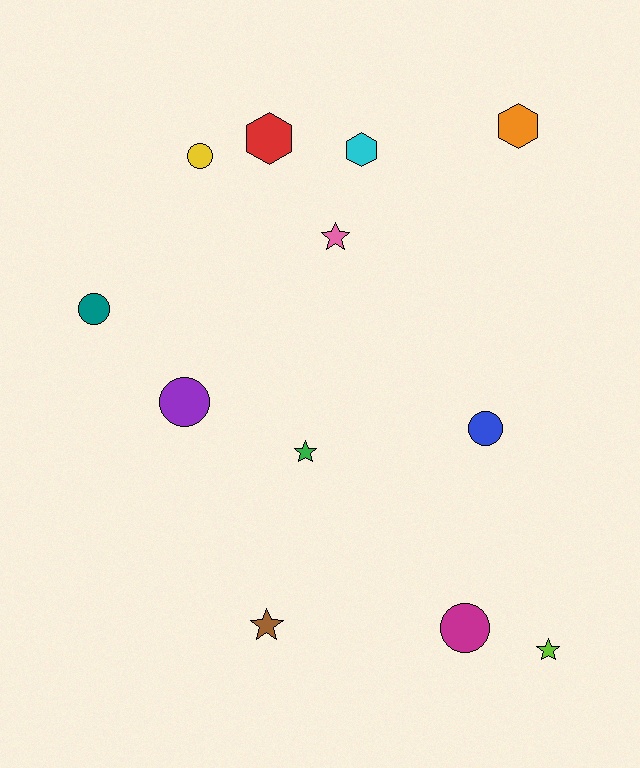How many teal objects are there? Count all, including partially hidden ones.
There is 1 teal object.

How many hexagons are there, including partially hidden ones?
There are 3 hexagons.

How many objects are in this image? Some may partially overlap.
There are 12 objects.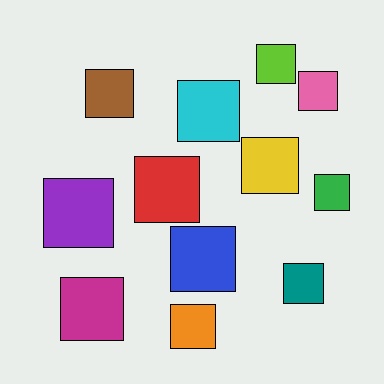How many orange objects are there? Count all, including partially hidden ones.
There is 1 orange object.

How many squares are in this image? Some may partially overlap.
There are 12 squares.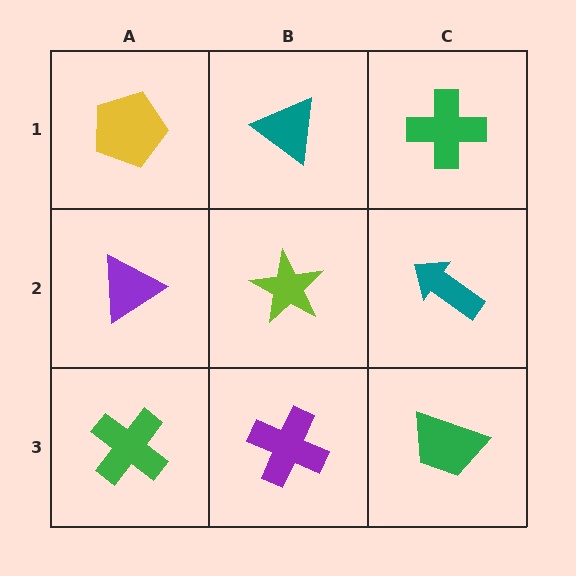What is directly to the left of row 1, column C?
A teal triangle.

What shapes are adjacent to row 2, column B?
A teal triangle (row 1, column B), a purple cross (row 3, column B), a purple triangle (row 2, column A), a teal arrow (row 2, column C).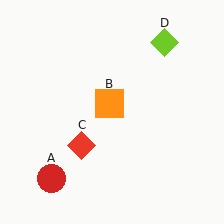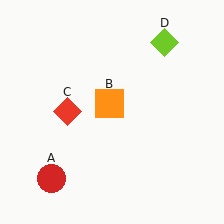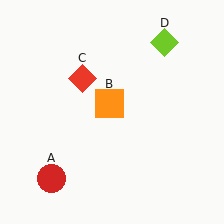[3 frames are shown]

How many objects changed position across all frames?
1 object changed position: red diamond (object C).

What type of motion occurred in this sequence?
The red diamond (object C) rotated clockwise around the center of the scene.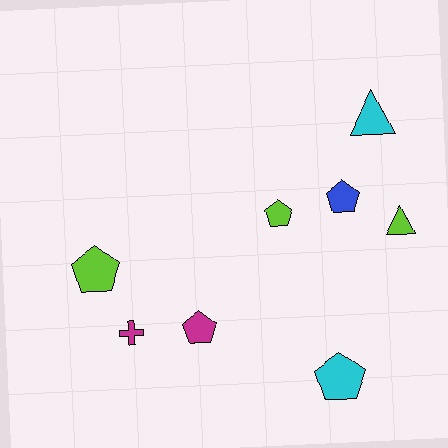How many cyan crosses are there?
There are no cyan crosses.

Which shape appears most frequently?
Pentagon, with 5 objects.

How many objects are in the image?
There are 8 objects.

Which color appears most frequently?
Lime, with 3 objects.